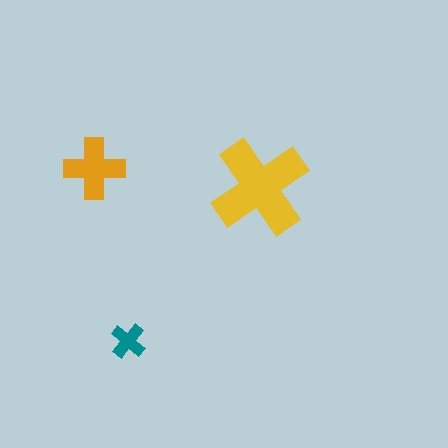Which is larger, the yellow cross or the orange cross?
The yellow one.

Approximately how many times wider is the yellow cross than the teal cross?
About 3 times wider.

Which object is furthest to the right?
The yellow cross is rightmost.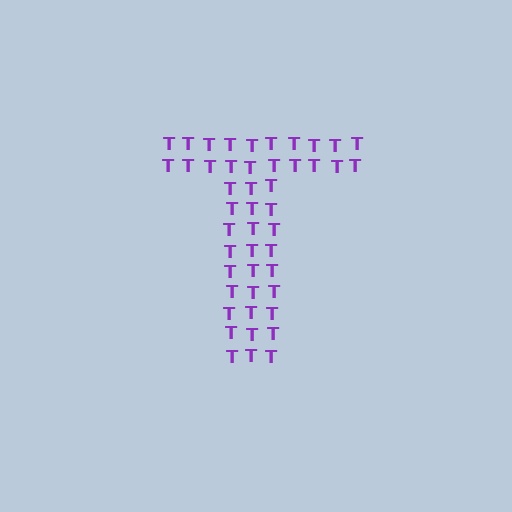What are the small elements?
The small elements are letter T's.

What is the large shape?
The large shape is the letter T.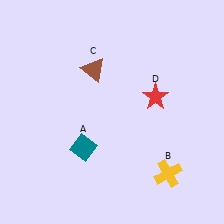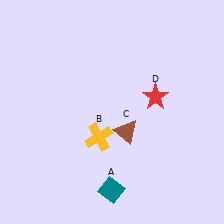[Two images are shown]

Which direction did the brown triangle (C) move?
The brown triangle (C) moved down.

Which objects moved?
The objects that moved are: the teal diamond (A), the yellow cross (B), the brown triangle (C).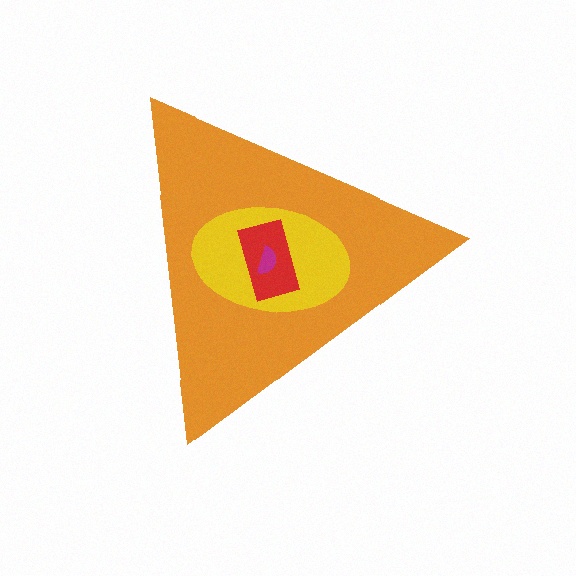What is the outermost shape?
The orange triangle.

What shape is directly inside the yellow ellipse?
The red rectangle.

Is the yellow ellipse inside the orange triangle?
Yes.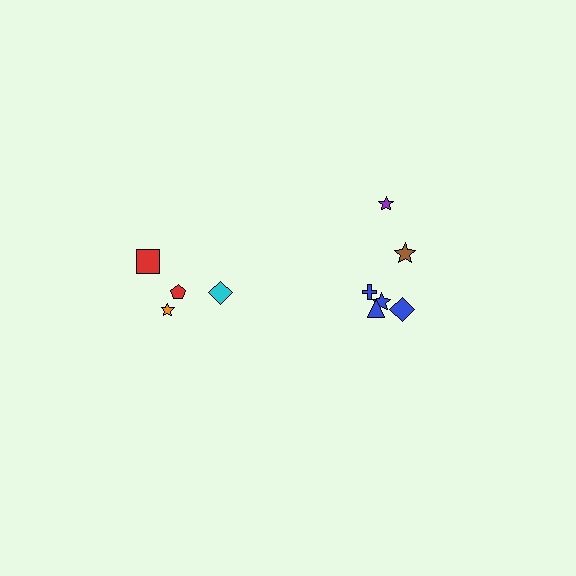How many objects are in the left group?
There are 4 objects.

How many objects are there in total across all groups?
There are 10 objects.